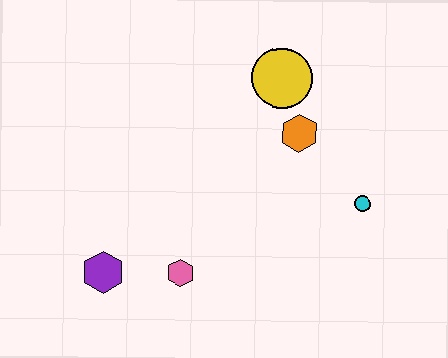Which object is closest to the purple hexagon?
The pink hexagon is closest to the purple hexagon.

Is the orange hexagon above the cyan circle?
Yes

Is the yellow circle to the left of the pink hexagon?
No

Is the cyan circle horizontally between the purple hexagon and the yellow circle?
No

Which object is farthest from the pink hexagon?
The yellow circle is farthest from the pink hexagon.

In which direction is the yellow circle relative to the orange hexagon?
The yellow circle is above the orange hexagon.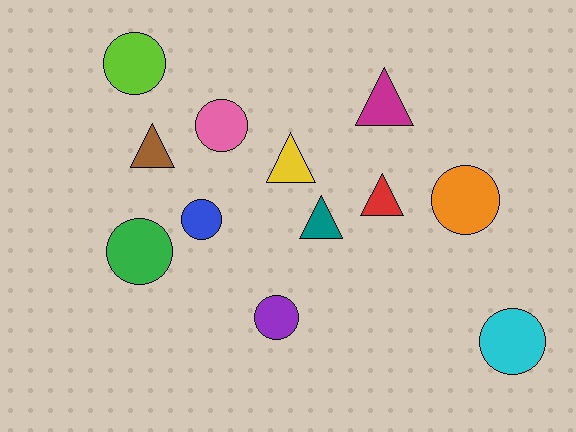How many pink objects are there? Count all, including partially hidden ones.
There is 1 pink object.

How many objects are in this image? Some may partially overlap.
There are 12 objects.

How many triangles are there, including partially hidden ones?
There are 5 triangles.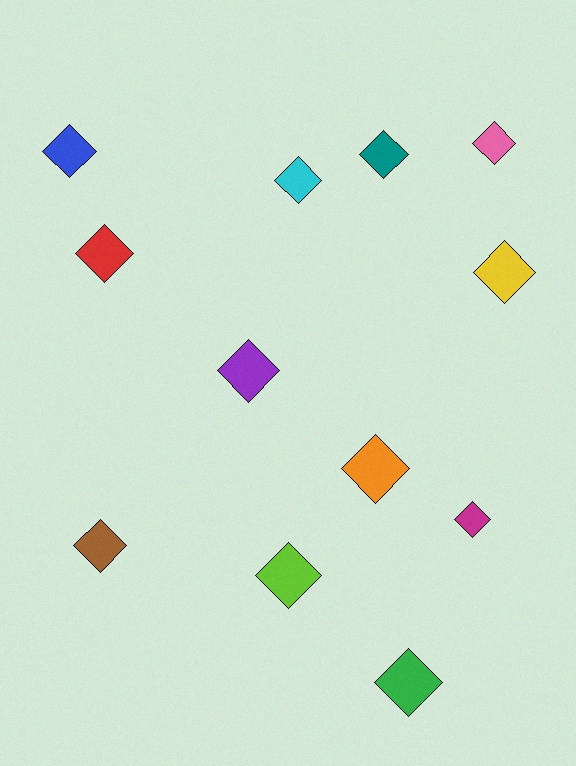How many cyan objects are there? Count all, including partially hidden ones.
There is 1 cyan object.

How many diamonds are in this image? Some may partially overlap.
There are 12 diamonds.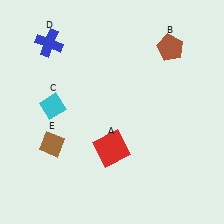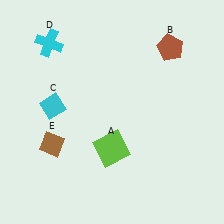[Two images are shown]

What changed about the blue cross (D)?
In Image 1, D is blue. In Image 2, it changed to cyan.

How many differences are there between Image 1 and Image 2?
There are 2 differences between the two images.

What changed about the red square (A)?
In Image 1, A is red. In Image 2, it changed to lime.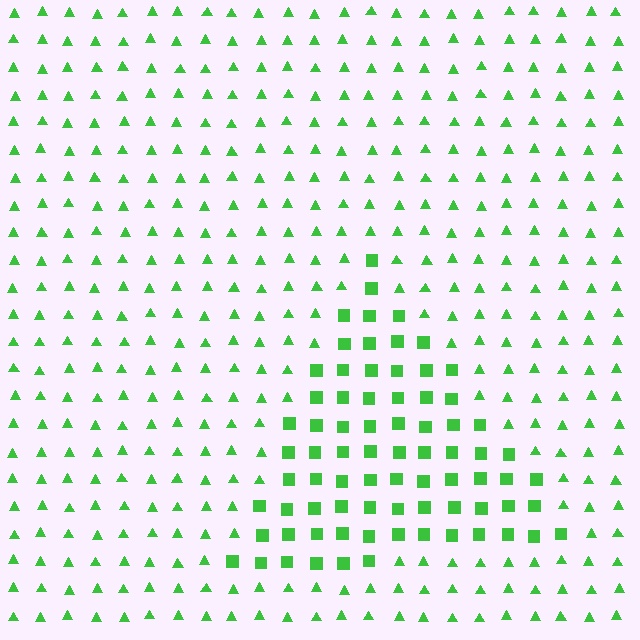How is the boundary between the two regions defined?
The boundary is defined by a change in element shape: squares inside vs. triangles outside. All elements share the same color and spacing.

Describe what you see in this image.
The image is filled with small green elements arranged in a uniform grid. A triangle-shaped region contains squares, while the surrounding area contains triangles. The boundary is defined purely by the change in element shape.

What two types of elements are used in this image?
The image uses squares inside the triangle region and triangles outside it.